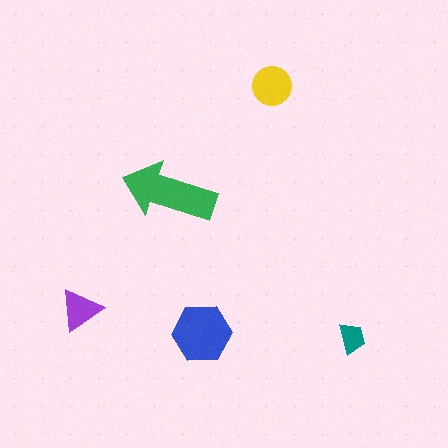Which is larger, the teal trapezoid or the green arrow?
The green arrow.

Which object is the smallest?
The teal trapezoid.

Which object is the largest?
The green arrow.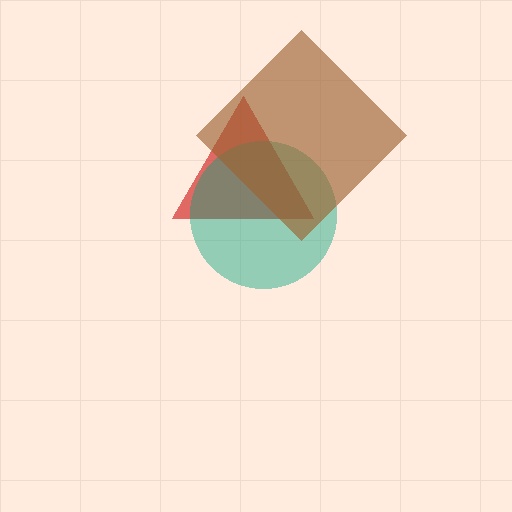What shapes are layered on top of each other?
The layered shapes are: a red triangle, a teal circle, a brown diamond.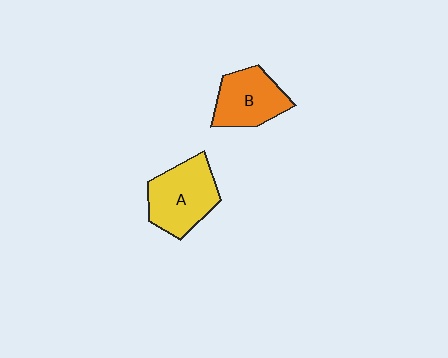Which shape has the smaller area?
Shape B (orange).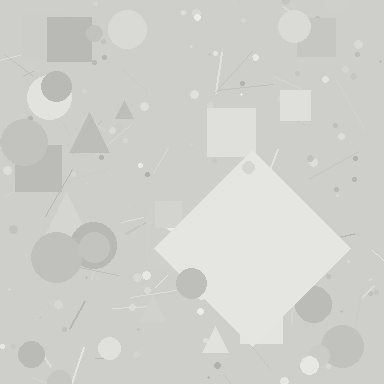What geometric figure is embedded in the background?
A diamond is embedded in the background.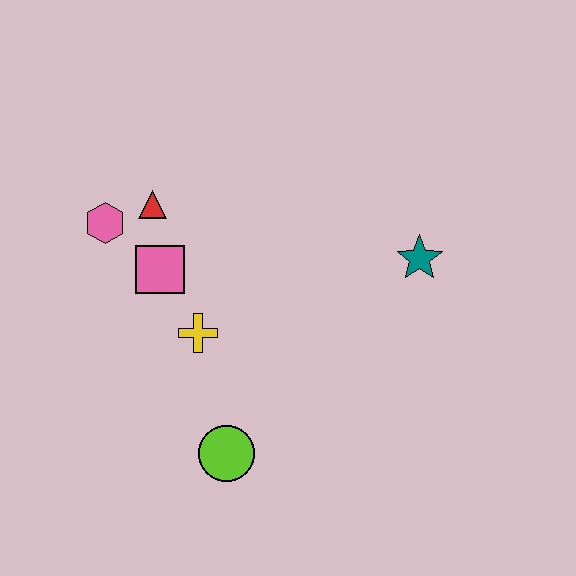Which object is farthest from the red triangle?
The teal star is farthest from the red triangle.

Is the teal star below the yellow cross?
No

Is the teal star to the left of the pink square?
No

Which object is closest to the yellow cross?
The pink square is closest to the yellow cross.